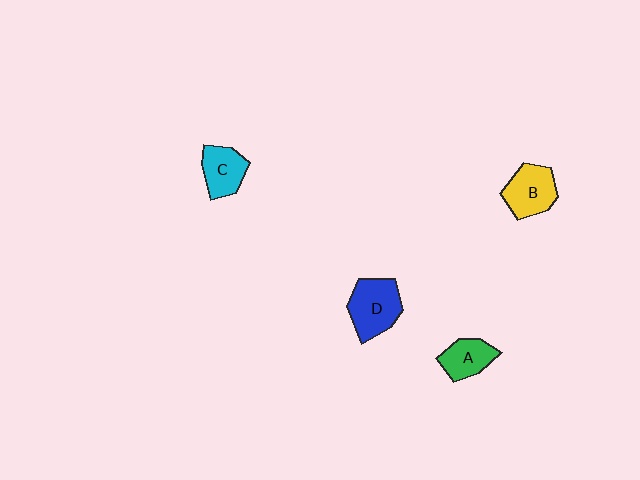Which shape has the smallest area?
Shape A (green).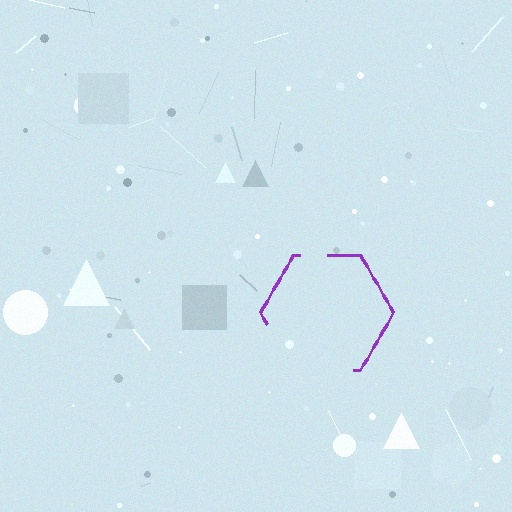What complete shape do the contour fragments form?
The contour fragments form a hexagon.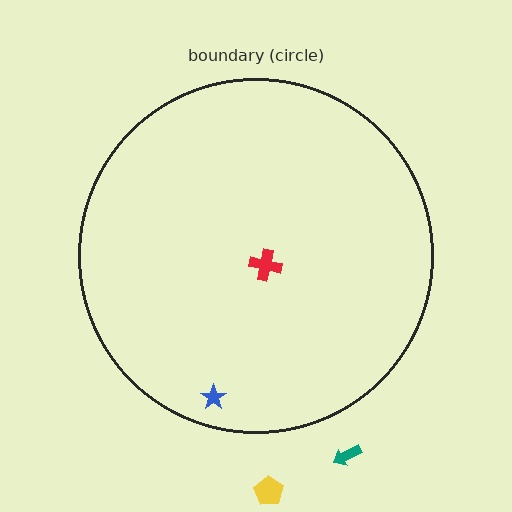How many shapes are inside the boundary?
2 inside, 2 outside.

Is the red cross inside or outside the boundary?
Inside.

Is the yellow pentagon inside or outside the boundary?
Outside.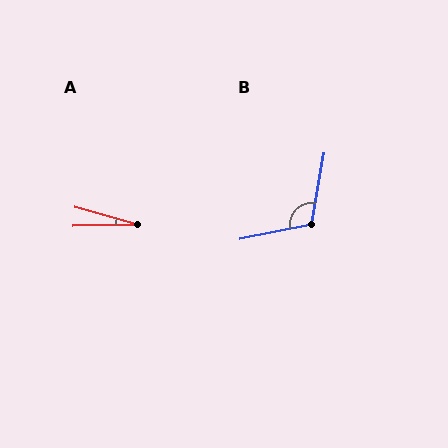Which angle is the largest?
B, at approximately 112 degrees.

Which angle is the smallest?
A, at approximately 17 degrees.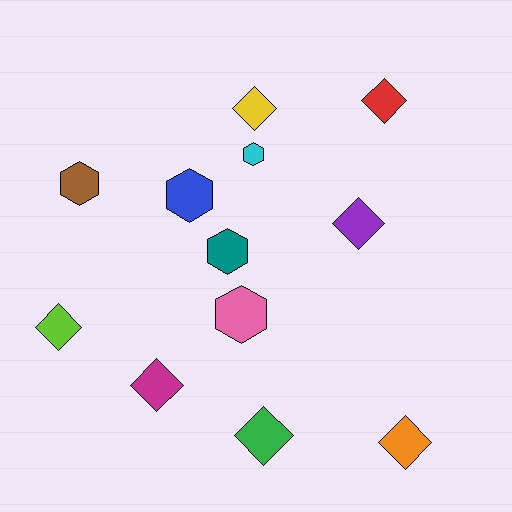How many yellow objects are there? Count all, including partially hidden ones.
There is 1 yellow object.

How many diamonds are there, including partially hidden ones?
There are 7 diamonds.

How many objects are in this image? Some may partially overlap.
There are 12 objects.